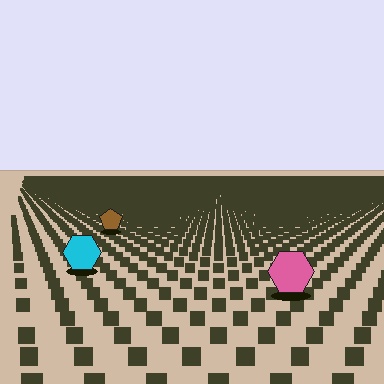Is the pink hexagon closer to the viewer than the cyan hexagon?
Yes. The pink hexagon is closer — you can tell from the texture gradient: the ground texture is coarser near it.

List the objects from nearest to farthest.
From nearest to farthest: the pink hexagon, the cyan hexagon, the brown pentagon.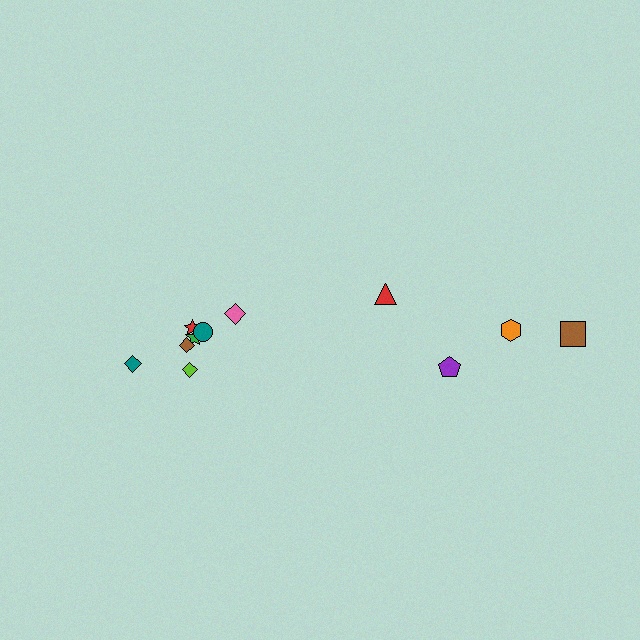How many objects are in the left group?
There are 7 objects.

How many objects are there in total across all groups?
There are 11 objects.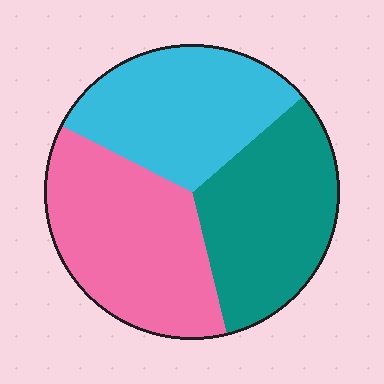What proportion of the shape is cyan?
Cyan takes up about one third (1/3) of the shape.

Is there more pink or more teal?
Pink.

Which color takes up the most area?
Pink, at roughly 35%.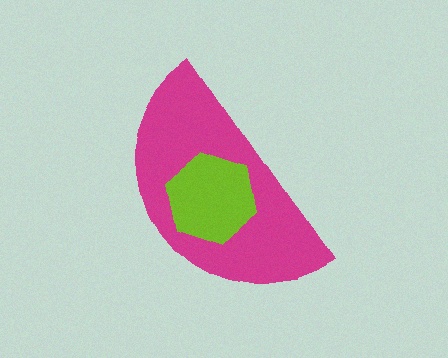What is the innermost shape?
The lime hexagon.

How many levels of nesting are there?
2.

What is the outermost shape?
The magenta semicircle.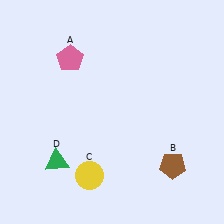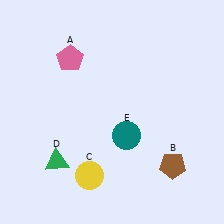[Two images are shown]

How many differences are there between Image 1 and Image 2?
There is 1 difference between the two images.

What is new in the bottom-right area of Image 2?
A teal circle (E) was added in the bottom-right area of Image 2.